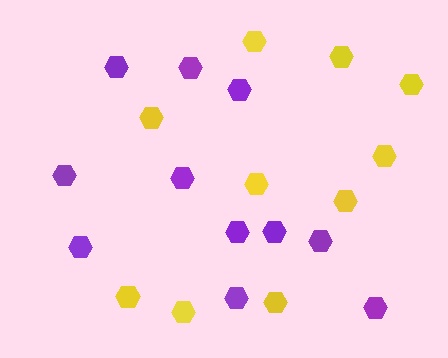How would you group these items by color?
There are 2 groups: one group of purple hexagons (11) and one group of yellow hexagons (10).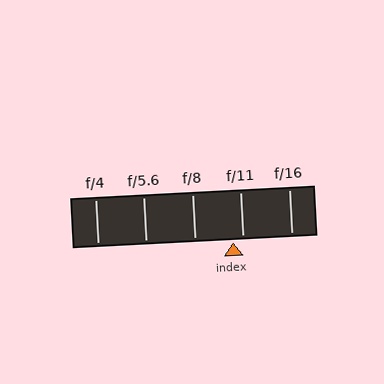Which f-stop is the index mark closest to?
The index mark is closest to f/11.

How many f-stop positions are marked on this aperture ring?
There are 5 f-stop positions marked.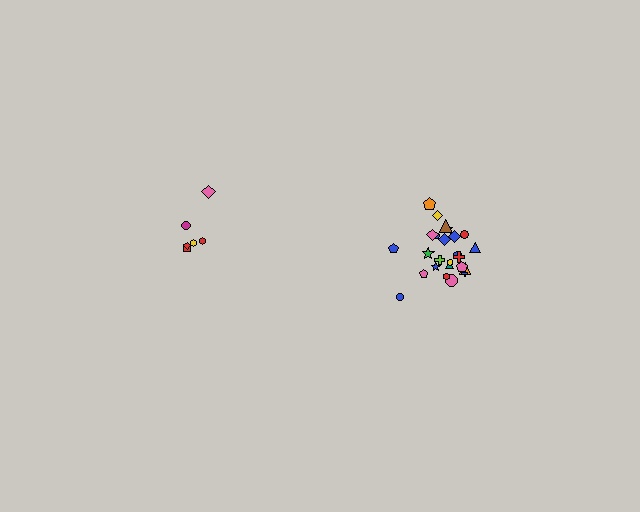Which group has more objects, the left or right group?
The right group.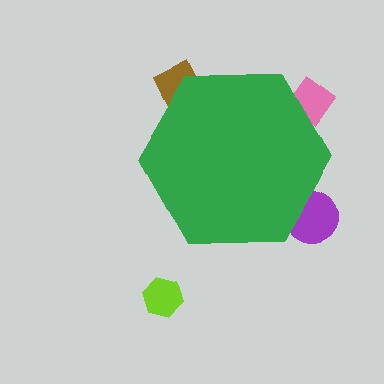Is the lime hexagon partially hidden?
No, the lime hexagon is fully visible.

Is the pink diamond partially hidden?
Yes, the pink diamond is partially hidden behind the green hexagon.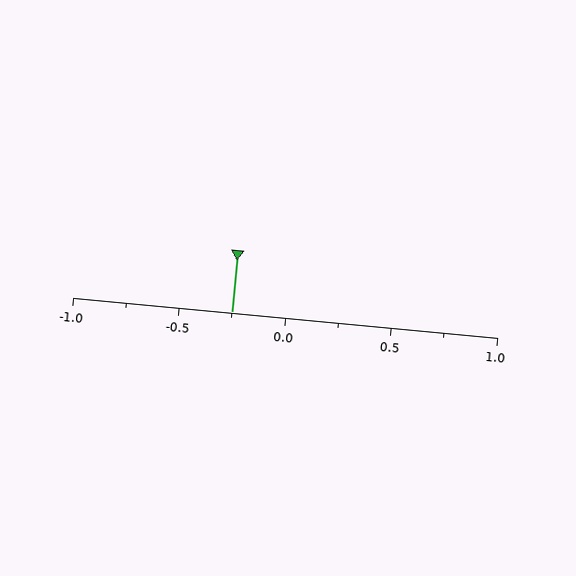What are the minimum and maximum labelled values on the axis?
The axis runs from -1.0 to 1.0.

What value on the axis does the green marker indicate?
The marker indicates approximately -0.25.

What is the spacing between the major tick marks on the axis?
The major ticks are spaced 0.5 apart.